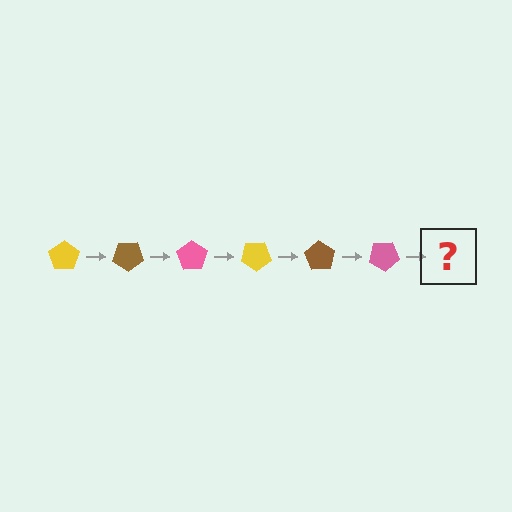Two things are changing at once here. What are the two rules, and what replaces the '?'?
The two rules are that it rotates 35 degrees each step and the color cycles through yellow, brown, and pink. The '?' should be a yellow pentagon, rotated 210 degrees from the start.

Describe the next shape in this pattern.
It should be a yellow pentagon, rotated 210 degrees from the start.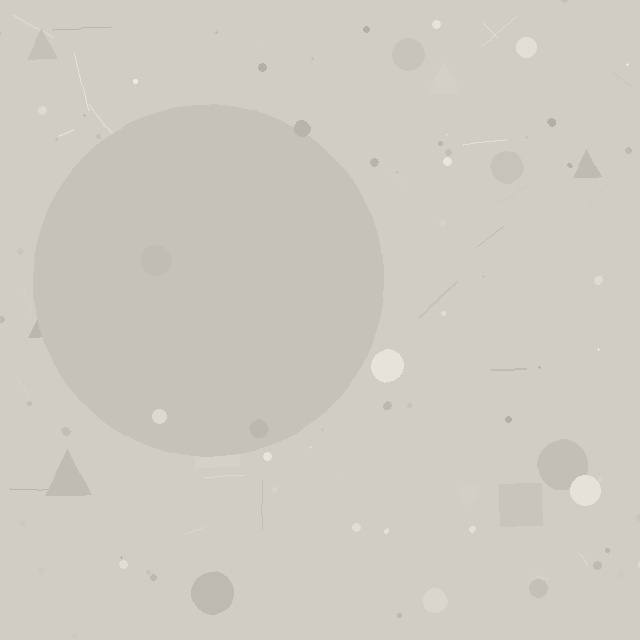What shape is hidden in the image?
A circle is hidden in the image.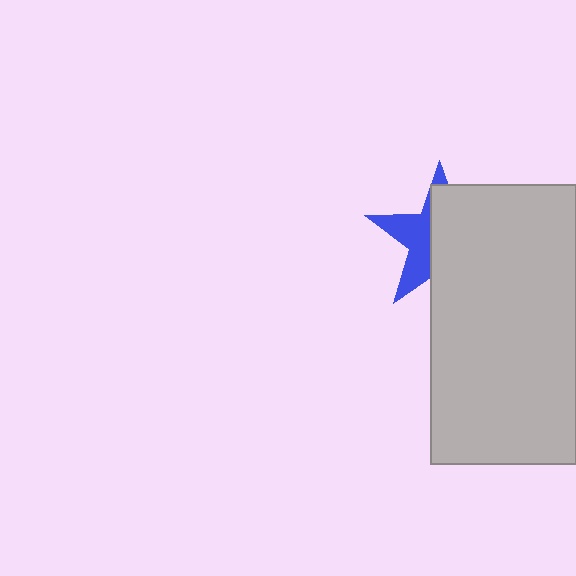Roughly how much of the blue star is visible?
A small part of it is visible (roughly 39%).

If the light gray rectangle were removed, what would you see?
You would see the complete blue star.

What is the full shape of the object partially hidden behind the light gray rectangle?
The partially hidden object is a blue star.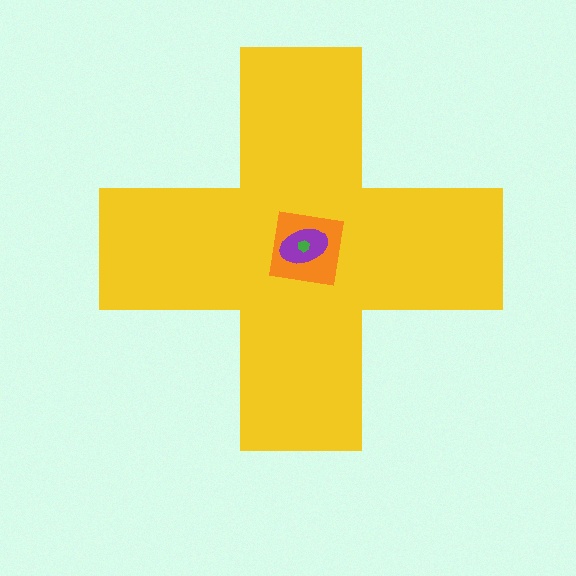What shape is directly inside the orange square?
The purple ellipse.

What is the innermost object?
The green hexagon.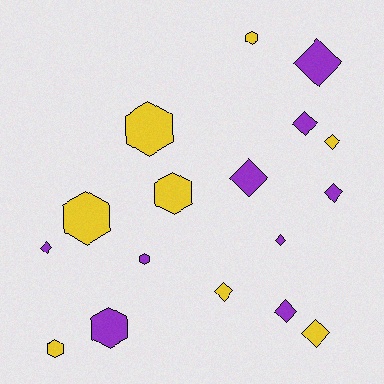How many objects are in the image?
There are 17 objects.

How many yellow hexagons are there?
There are 5 yellow hexagons.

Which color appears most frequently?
Purple, with 9 objects.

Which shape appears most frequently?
Diamond, with 10 objects.